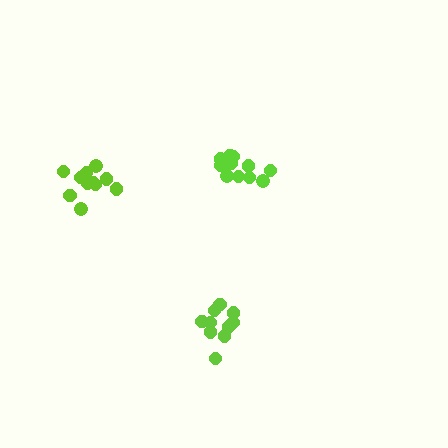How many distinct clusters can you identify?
There are 3 distinct clusters.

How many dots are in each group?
Group 1: 11 dots, Group 2: 10 dots, Group 3: 11 dots (32 total).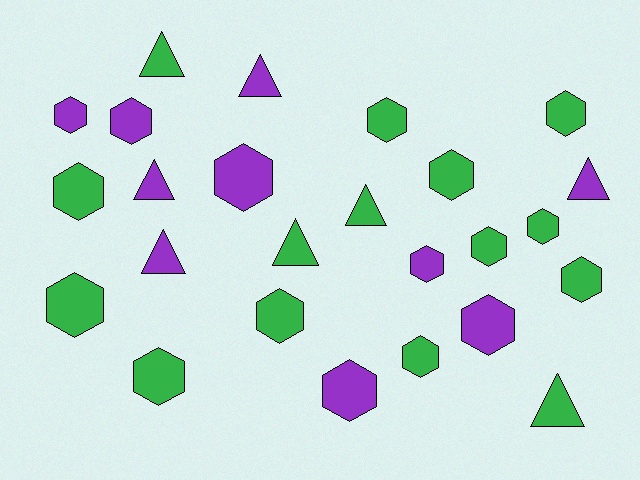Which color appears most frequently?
Green, with 15 objects.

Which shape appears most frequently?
Hexagon, with 17 objects.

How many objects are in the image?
There are 25 objects.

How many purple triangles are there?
There are 4 purple triangles.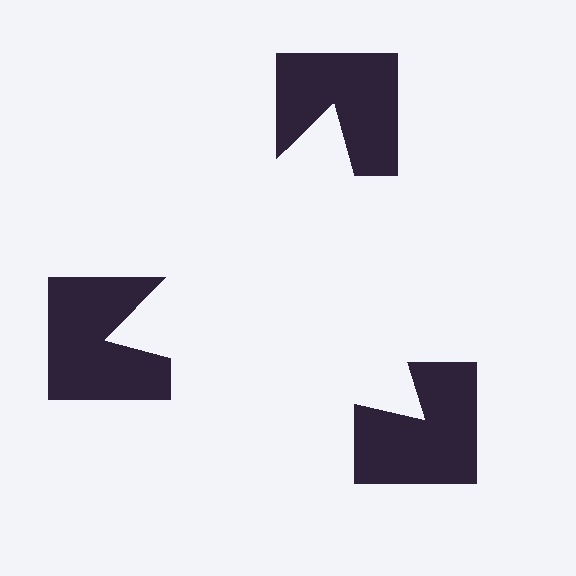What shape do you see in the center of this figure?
An illusory triangle — its edges are inferred from the aligned wedge cuts in the notched squares, not physically drawn.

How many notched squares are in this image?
There are 3 — one at each vertex of the illusory triangle.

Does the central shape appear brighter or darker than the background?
It typically appears slightly brighter than the background, even though no actual brightness change is drawn.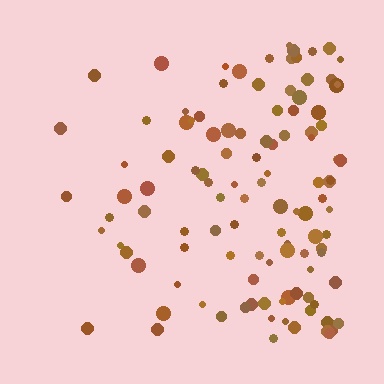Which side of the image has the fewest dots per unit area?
The left.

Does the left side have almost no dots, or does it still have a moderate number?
Still a moderate number, just noticeably fewer than the right.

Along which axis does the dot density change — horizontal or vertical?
Horizontal.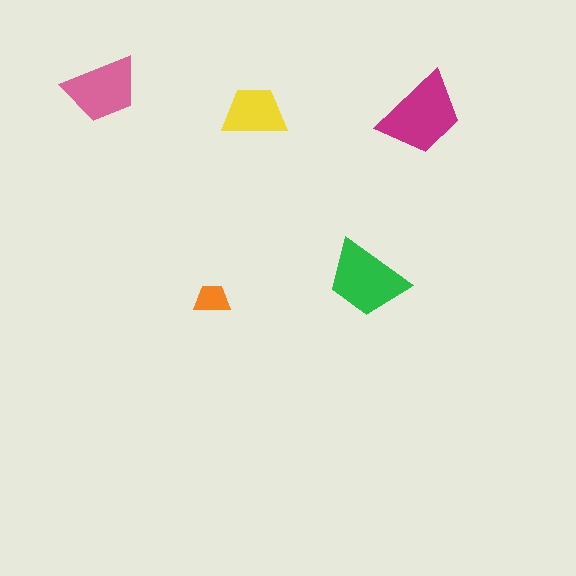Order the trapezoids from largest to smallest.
the magenta one, the green one, the pink one, the yellow one, the orange one.